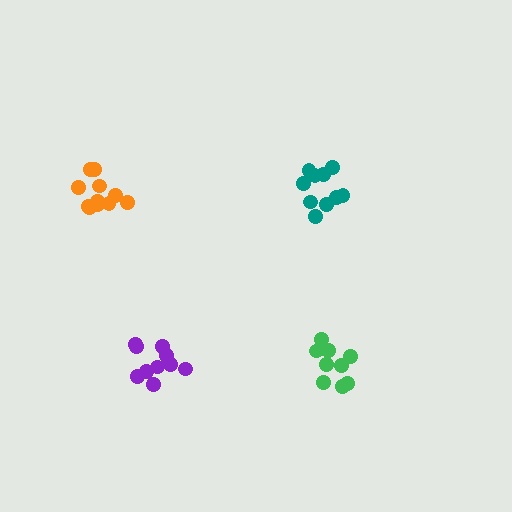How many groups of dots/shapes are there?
There are 4 groups.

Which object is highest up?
The teal cluster is topmost.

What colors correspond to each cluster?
The clusters are colored: green, teal, purple, orange.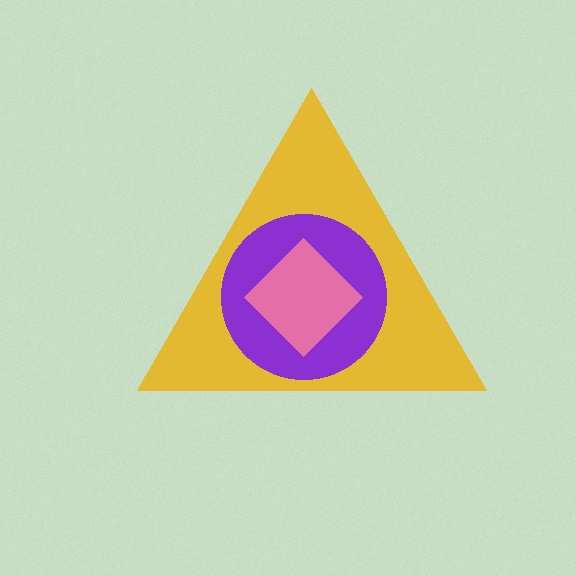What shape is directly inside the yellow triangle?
The purple circle.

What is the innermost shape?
The pink diamond.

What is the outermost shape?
The yellow triangle.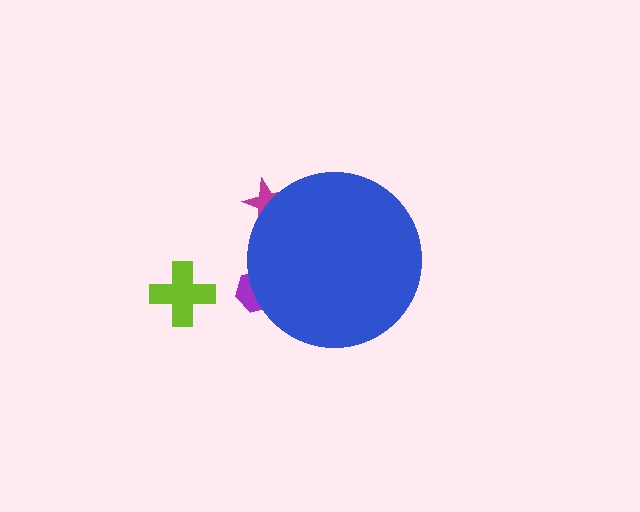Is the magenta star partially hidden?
Yes, the magenta star is partially hidden behind the blue circle.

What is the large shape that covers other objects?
A blue circle.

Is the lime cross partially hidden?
No, the lime cross is fully visible.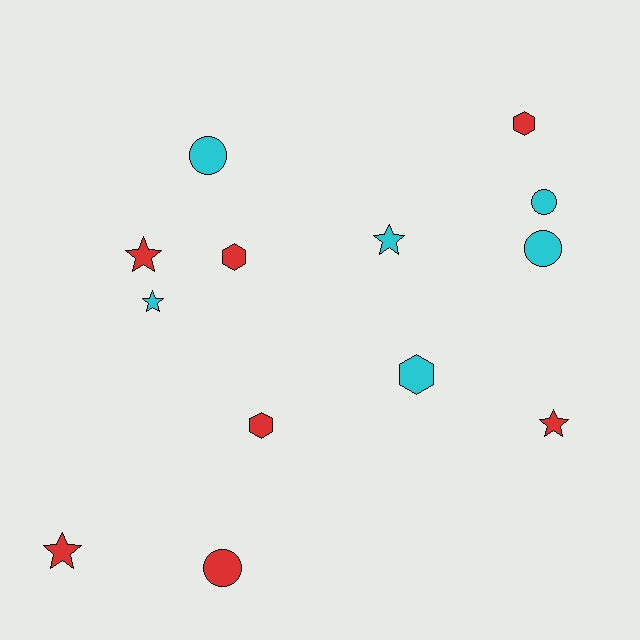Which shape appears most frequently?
Star, with 5 objects.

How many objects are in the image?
There are 13 objects.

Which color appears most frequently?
Red, with 7 objects.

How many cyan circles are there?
There are 3 cyan circles.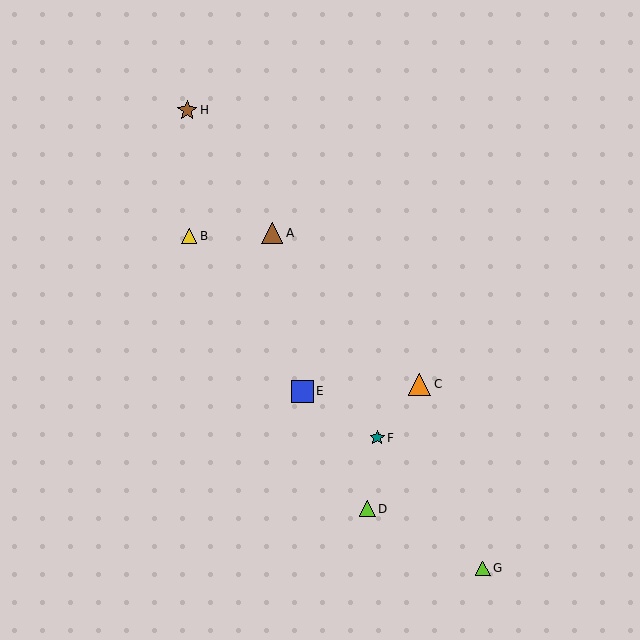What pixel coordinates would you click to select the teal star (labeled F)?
Click at (377, 438) to select the teal star F.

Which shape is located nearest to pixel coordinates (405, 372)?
The orange triangle (labeled C) at (420, 384) is nearest to that location.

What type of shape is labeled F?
Shape F is a teal star.